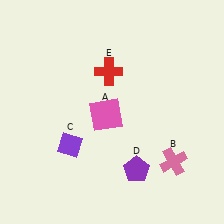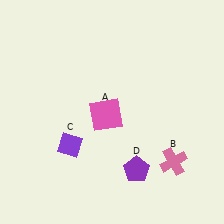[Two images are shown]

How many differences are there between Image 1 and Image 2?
There is 1 difference between the two images.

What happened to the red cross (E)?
The red cross (E) was removed in Image 2. It was in the top-left area of Image 1.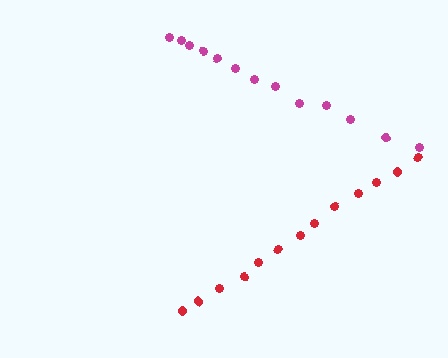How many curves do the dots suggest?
There are 2 distinct paths.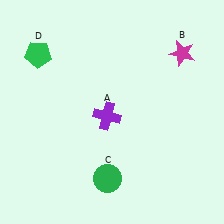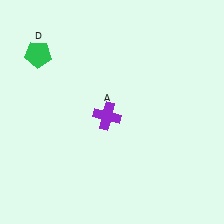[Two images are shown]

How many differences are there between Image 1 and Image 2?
There are 2 differences between the two images.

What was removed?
The magenta star (B), the green circle (C) were removed in Image 2.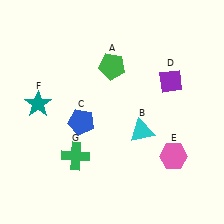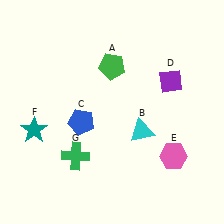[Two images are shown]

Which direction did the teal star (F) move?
The teal star (F) moved down.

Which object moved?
The teal star (F) moved down.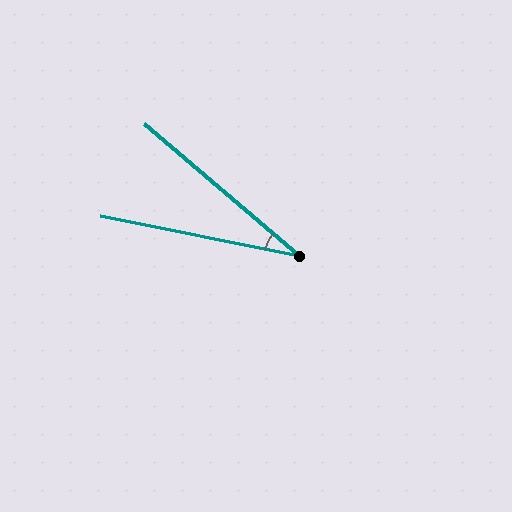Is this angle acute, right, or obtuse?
It is acute.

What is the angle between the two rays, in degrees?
Approximately 29 degrees.